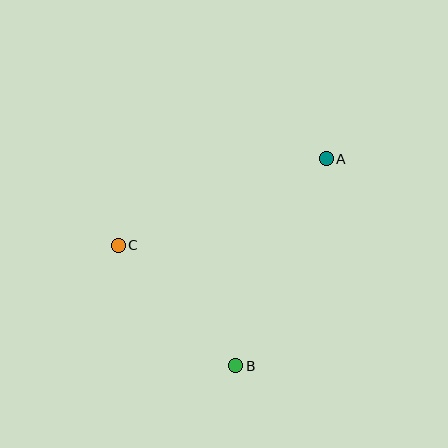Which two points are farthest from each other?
Points A and B are farthest from each other.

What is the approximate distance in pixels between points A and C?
The distance between A and C is approximately 225 pixels.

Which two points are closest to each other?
Points B and C are closest to each other.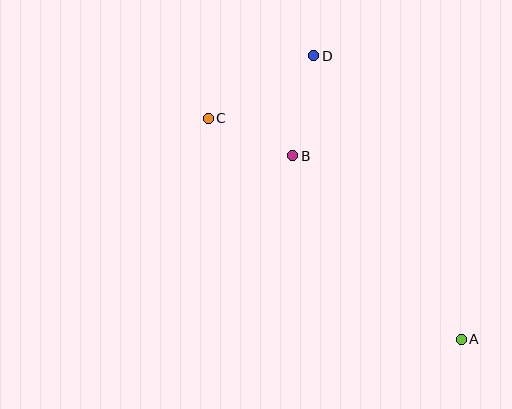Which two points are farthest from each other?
Points A and C are farthest from each other.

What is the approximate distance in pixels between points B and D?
The distance between B and D is approximately 102 pixels.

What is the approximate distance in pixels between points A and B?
The distance between A and B is approximately 249 pixels.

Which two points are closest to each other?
Points B and C are closest to each other.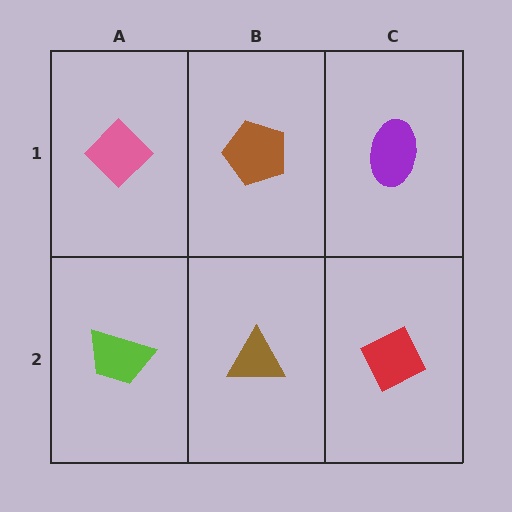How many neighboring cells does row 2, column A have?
2.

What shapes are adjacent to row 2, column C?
A purple ellipse (row 1, column C), a brown triangle (row 2, column B).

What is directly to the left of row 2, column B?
A lime trapezoid.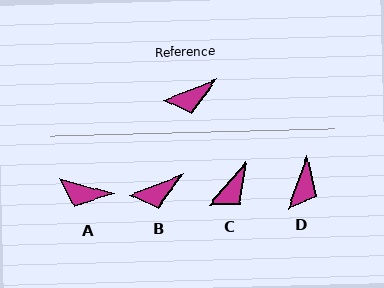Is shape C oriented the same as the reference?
No, it is off by about 28 degrees.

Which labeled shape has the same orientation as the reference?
B.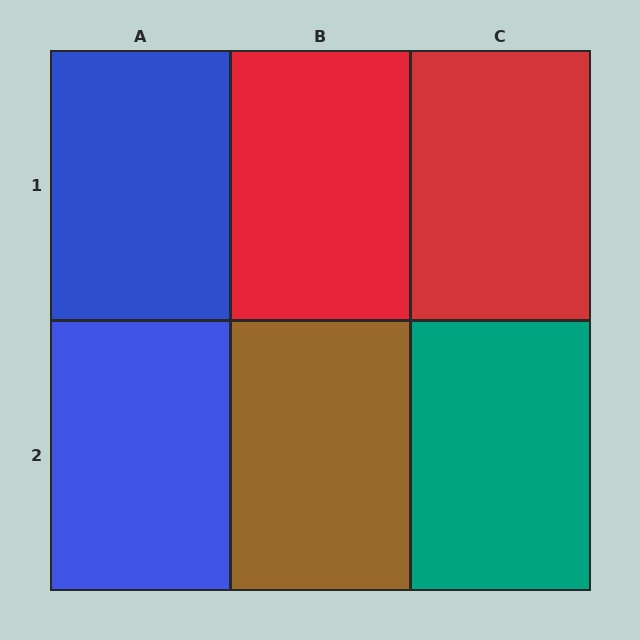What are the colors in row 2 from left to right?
Blue, brown, teal.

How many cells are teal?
1 cell is teal.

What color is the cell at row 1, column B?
Red.